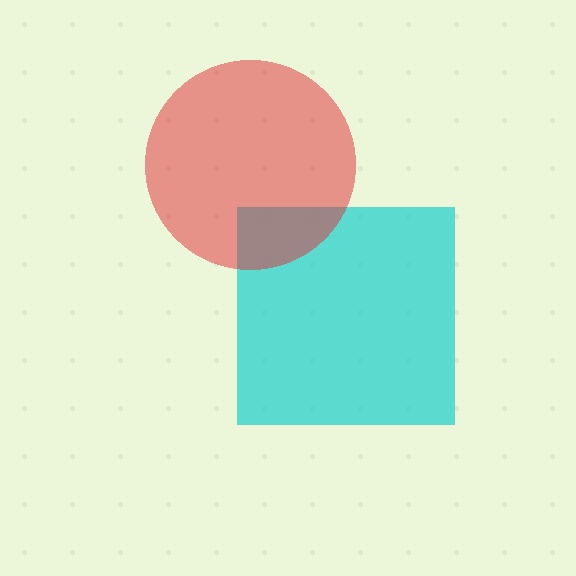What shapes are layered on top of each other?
The layered shapes are: a cyan square, a red circle.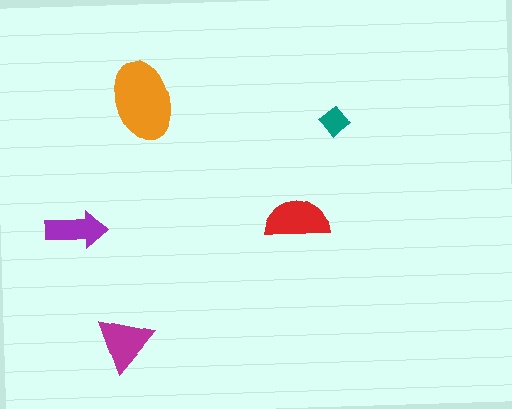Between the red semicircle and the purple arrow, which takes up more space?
The red semicircle.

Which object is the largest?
The orange ellipse.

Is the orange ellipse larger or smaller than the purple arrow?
Larger.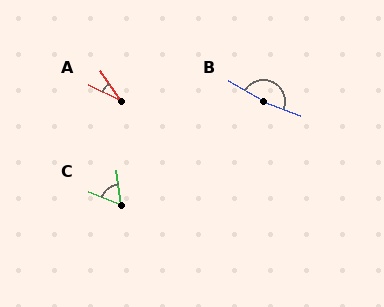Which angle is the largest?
B, at approximately 170 degrees.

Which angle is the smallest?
A, at approximately 29 degrees.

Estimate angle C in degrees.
Approximately 61 degrees.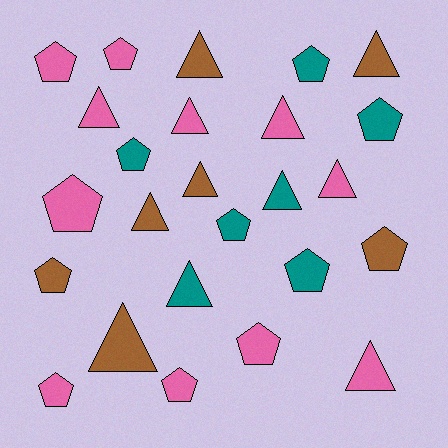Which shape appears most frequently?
Pentagon, with 13 objects.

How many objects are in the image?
There are 25 objects.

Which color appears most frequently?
Pink, with 11 objects.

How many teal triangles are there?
There are 2 teal triangles.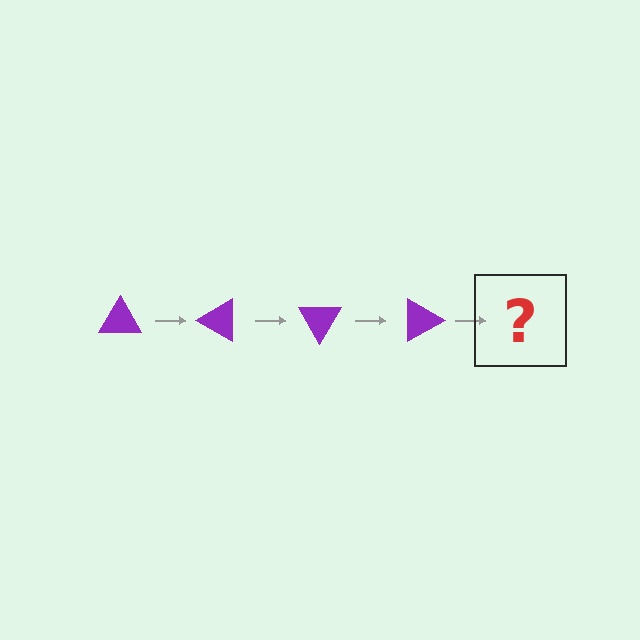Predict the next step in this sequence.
The next step is a purple triangle rotated 120 degrees.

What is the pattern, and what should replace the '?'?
The pattern is that the triangle rotates 30 degrees each step. The '?' should be a purple triangle rotated 120 degrees.